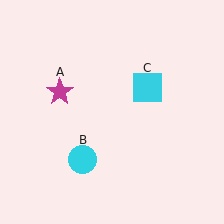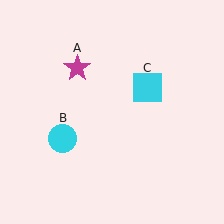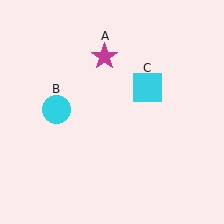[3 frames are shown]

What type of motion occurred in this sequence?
The magenta star (object A), cyan circle (object B) rotated clockwise around the center of the scene.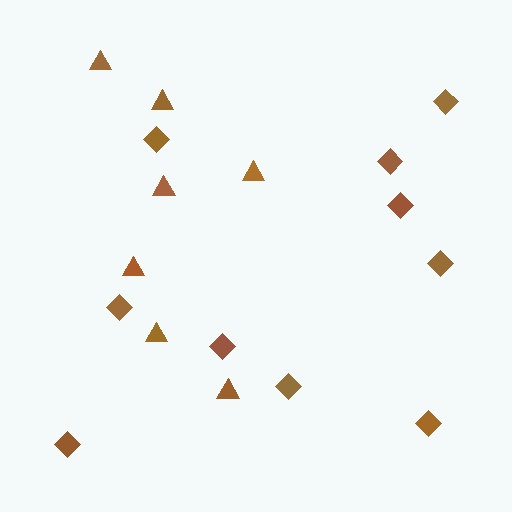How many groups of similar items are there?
There are 2 groups: one group of diamonds (10) and one group of triangles (7).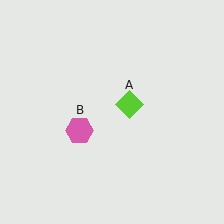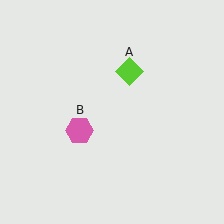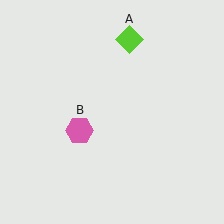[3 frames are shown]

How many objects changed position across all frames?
1 object changed position: lime diamond (object A).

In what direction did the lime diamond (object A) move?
The lime diamond (object A) moved up.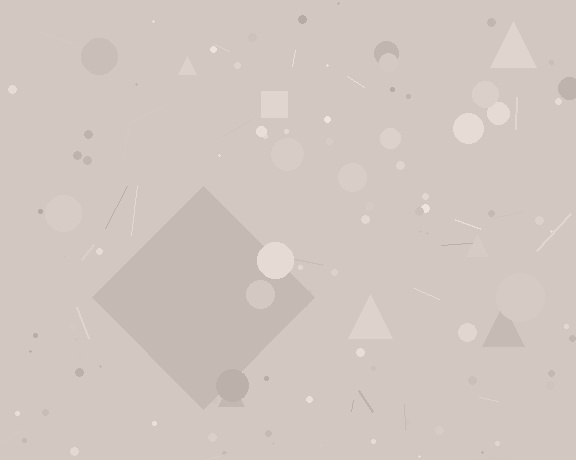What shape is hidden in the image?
A diamond is hidden in the image.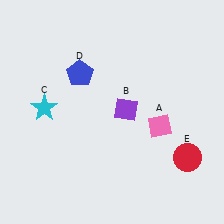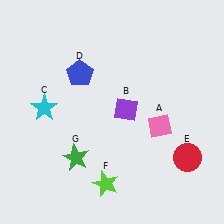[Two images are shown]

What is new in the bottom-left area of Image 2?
A lime star (F) was added in the bottom-left area of Image 2.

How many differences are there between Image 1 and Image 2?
There are 2 differences between the two images.